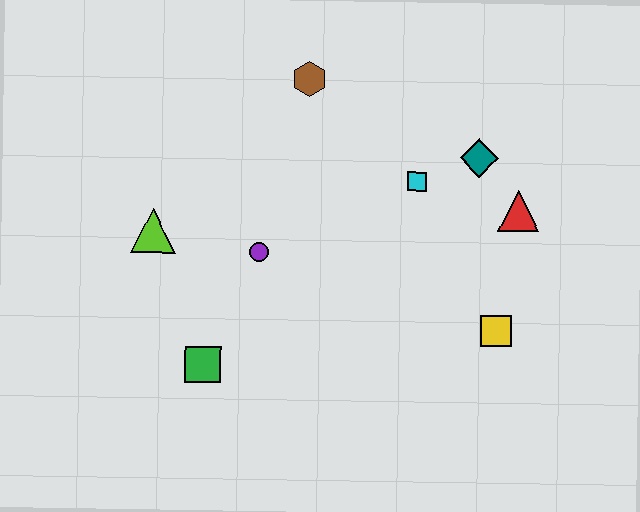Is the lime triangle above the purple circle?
Yes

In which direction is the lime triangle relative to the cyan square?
The lime triangle is to the left of the cyan square.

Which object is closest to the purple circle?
The lime triangle is closest to the purple circle.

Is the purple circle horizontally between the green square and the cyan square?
Yes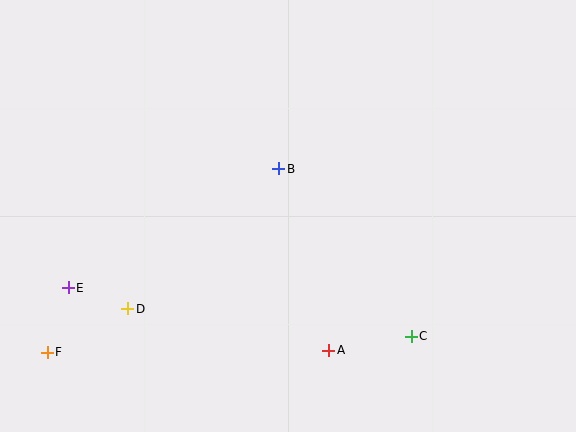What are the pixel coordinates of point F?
Point F is at (47, 352).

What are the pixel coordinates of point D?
Point D is at (128, 309).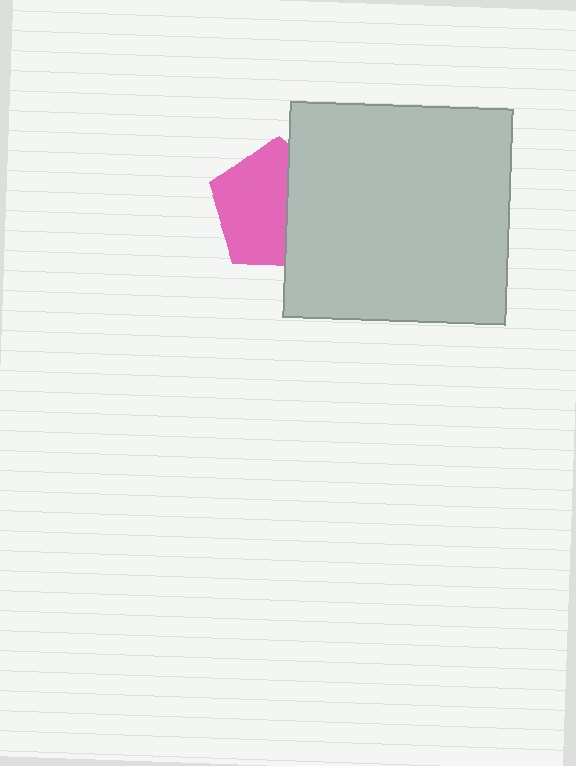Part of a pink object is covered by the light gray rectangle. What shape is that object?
It is a pentagon.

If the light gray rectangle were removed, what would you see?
You would see the complete pink pentagon.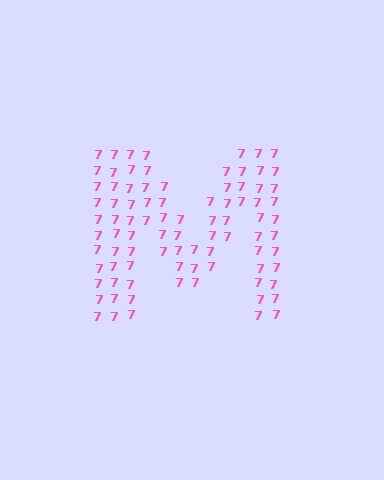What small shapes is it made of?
It is made of small digit 7's.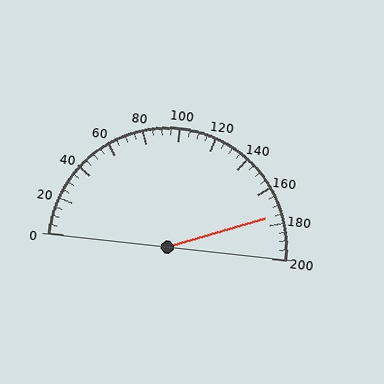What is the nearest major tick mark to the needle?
The nearest major tick mark is 180.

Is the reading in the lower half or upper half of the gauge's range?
The reading is in the upper half of the range (0 to 200).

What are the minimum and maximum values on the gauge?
The gauge ranges from 0 to 200.